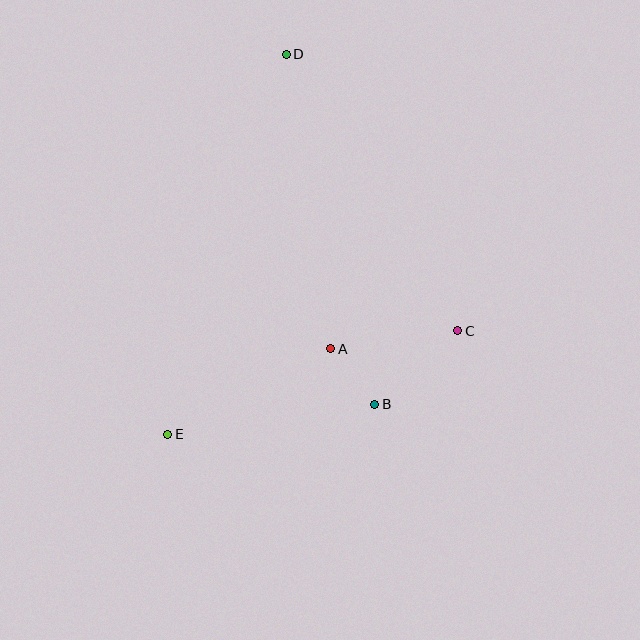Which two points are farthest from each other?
Points D and E are farthest from each other.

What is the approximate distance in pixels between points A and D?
The distance between A and D is approximately 298 pixels.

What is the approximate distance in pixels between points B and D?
The distance between B and D is approximately 361 pixels.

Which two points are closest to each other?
Points A and B are closest to each other.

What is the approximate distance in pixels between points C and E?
The distance between C and E is approximately 308 pixels.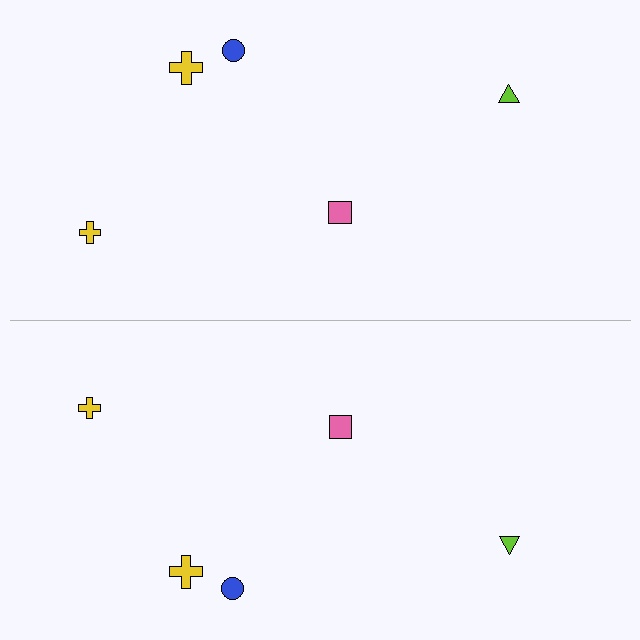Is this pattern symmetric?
Yes, this pattern has bilateral (reflection) symmetry.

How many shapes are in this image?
There are 10 shapes in this image.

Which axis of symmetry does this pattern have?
The pattern has a horizontal axis of symmetry running through the center of the image.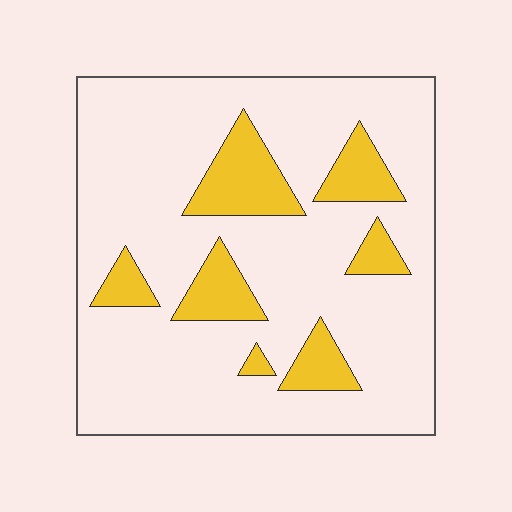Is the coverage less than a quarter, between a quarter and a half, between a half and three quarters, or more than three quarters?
Less than a quarter.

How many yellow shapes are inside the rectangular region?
7.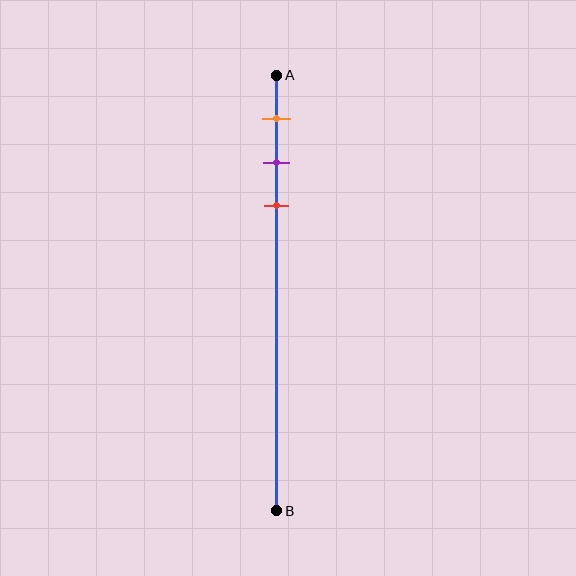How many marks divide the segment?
There are 3 marks dividing the segment.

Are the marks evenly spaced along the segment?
Yes, the marks are approximately evenly spaced.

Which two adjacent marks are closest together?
The purple and red marks are the closest adjacent pair.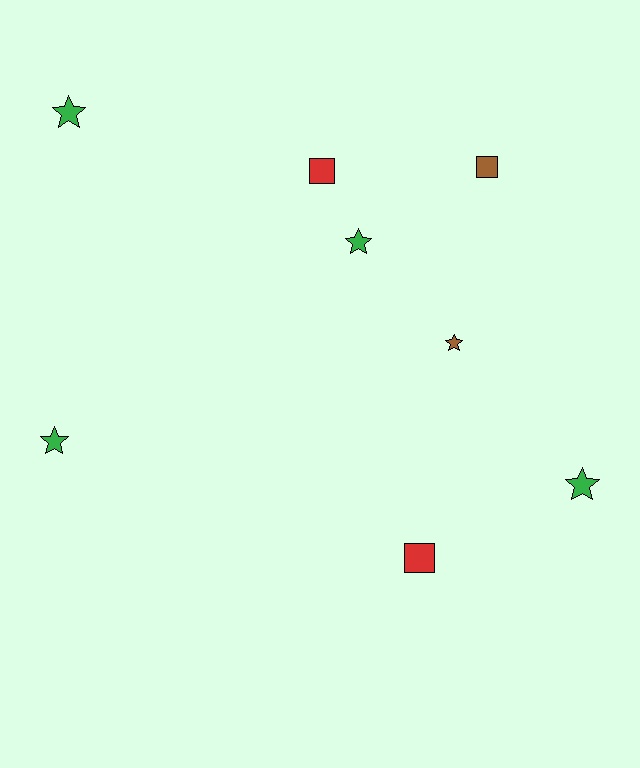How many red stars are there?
There are no red stars.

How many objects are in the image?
There are 8 objects.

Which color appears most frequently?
Green, with 4 objects.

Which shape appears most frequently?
Star, with 5 objects.